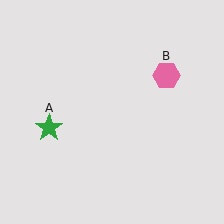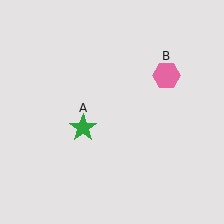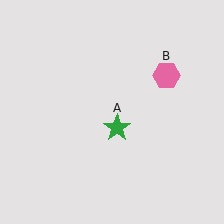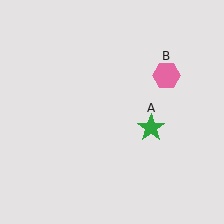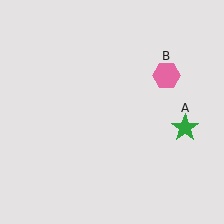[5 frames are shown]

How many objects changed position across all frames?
1 object changed position: green star (object A).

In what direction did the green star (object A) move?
The green star (object A) moved right.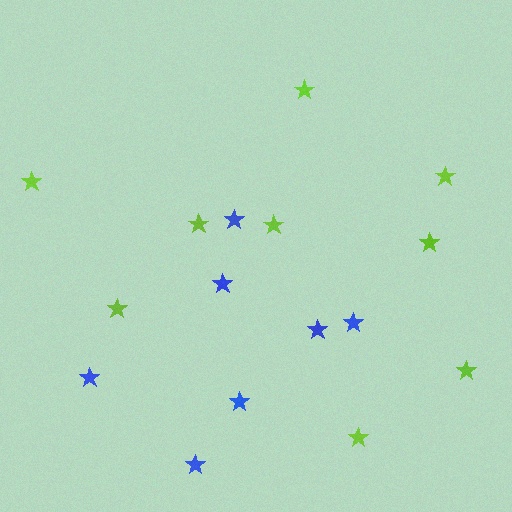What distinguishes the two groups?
There are 2 groups: one group of blue stars (7) and one group of lime stars (9).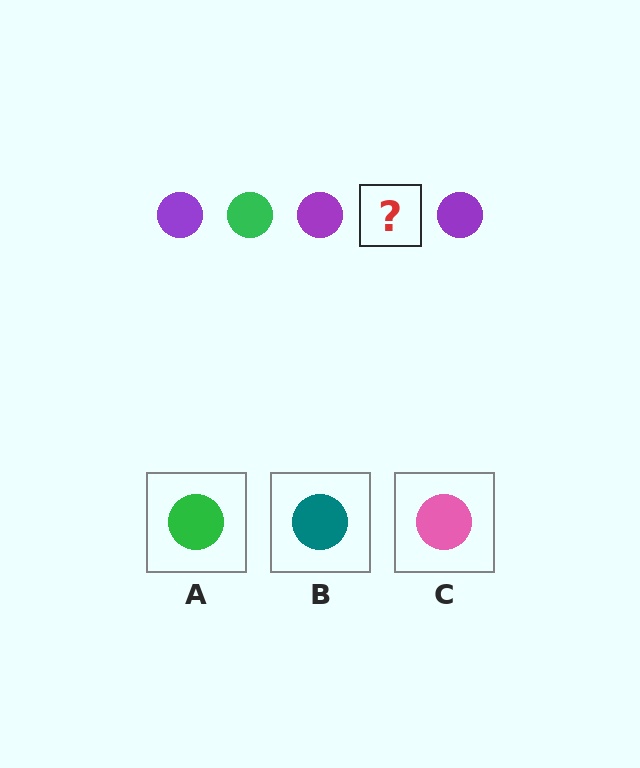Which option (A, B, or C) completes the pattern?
A.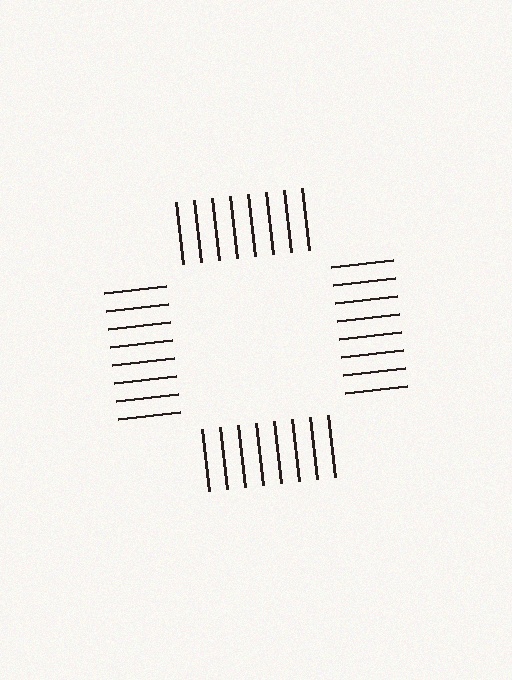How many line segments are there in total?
32 — 8 along each of the 4 edges.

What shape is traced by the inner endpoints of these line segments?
An illusory square — the line segments terminate on its edges but no continuous stroke is drawn.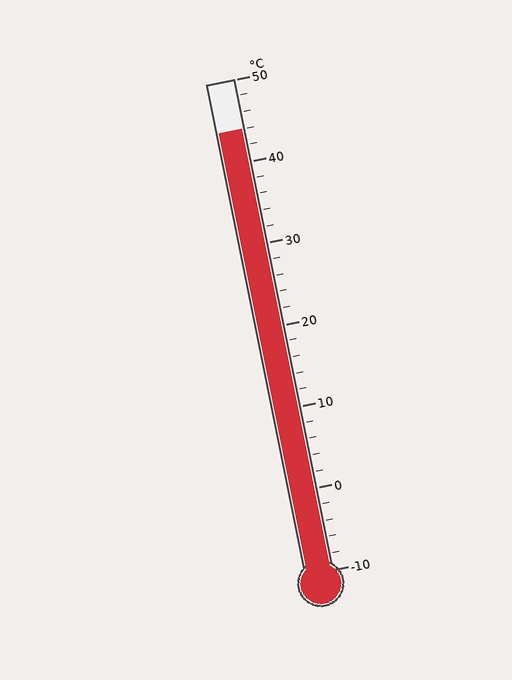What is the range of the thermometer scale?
The thermometer scale ranges from -10°C to 50°C.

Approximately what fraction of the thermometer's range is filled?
The thermometer is filled to approximately 90% of its range.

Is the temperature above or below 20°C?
The temperature is above 20°C.